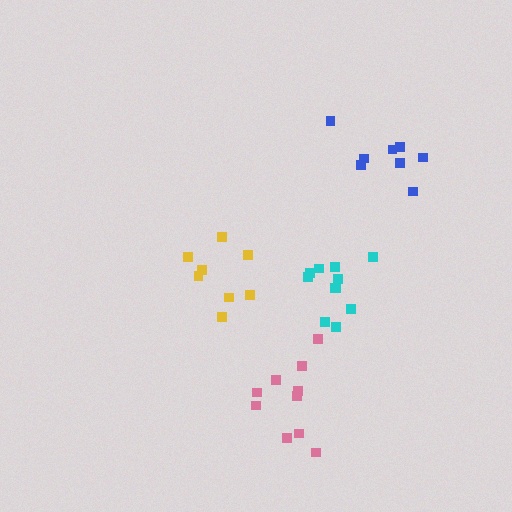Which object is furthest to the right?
The blue cluster is rightmost.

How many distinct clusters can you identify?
There are 4 distinct clusters.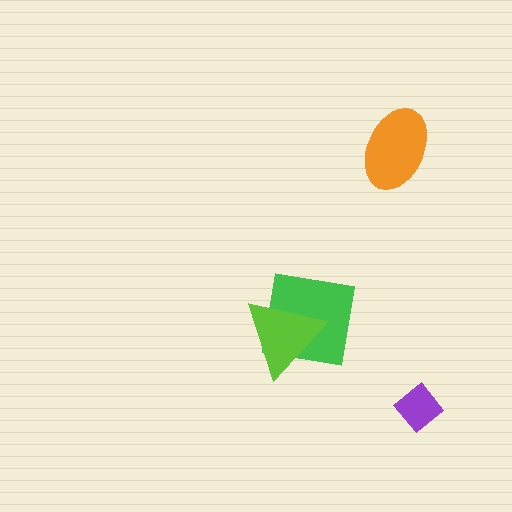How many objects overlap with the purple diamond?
0 objects overlap with the purple diamond.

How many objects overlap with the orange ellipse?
0 objects overlap with the orange ellipse.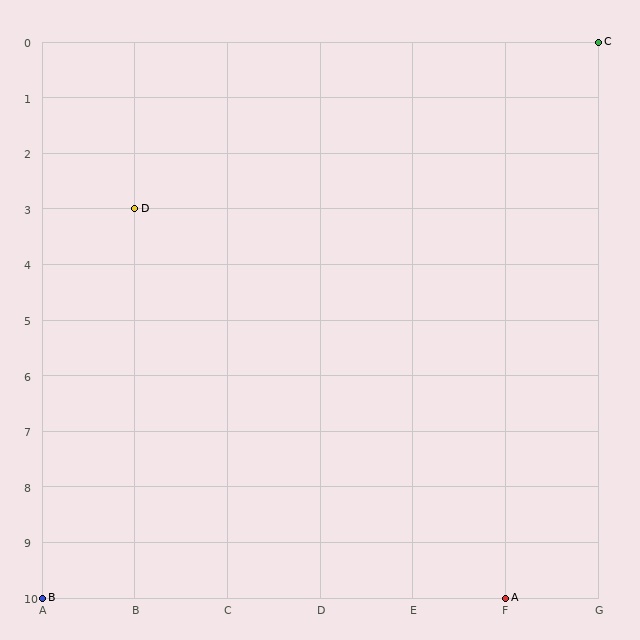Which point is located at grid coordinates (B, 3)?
Point D is at (B, 3).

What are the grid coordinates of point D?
Point D is at grid coordinates (B, 3).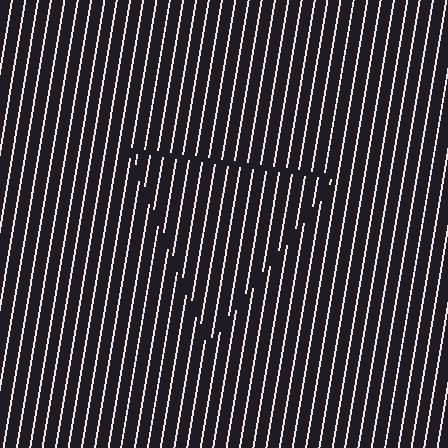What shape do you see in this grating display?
An illusory triangle. The interior of the shape contains the same grating, shifted by half a period — the contour is defined by the phase discontinuity where line-ends from the inner and outer gratings abut.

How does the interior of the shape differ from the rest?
The interior of the shape contains the same grating, shifted by half a period — the contour is defined by the phase discontinuity where line-ends from the inner and outer gratings abut.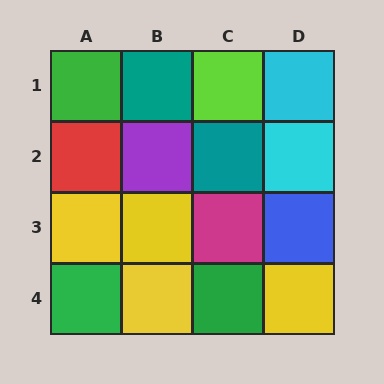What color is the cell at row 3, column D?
Blue.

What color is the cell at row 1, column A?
Green.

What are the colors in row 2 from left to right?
Red, purple, teal, cyan.